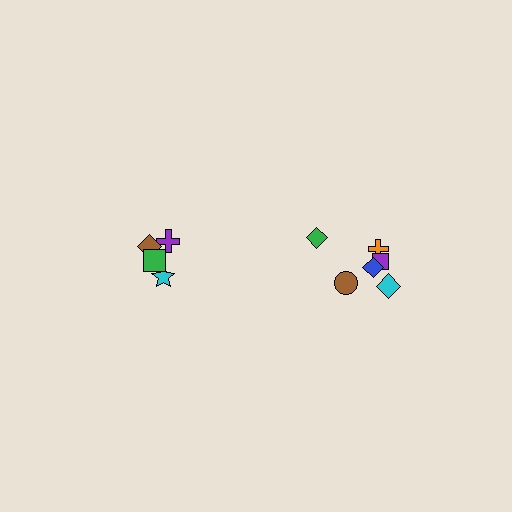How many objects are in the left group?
There are 4 objects.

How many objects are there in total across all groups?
There are 10 objects.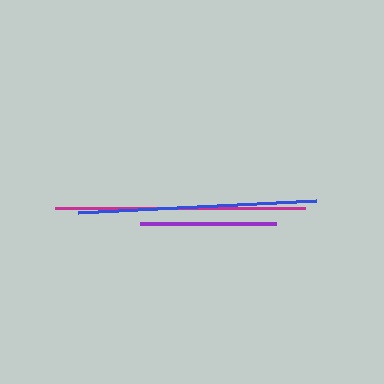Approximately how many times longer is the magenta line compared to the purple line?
The magenta line is approximately 1.8 times the length of the purple line.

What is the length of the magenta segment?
The magenta segment is approximately 250 pixels long.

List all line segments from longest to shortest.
From longest to shortest: magenta, blue, purple.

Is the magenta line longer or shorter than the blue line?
The magenta line is longer than the blue line.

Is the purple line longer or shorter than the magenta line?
The magenta line is longer than the purple line.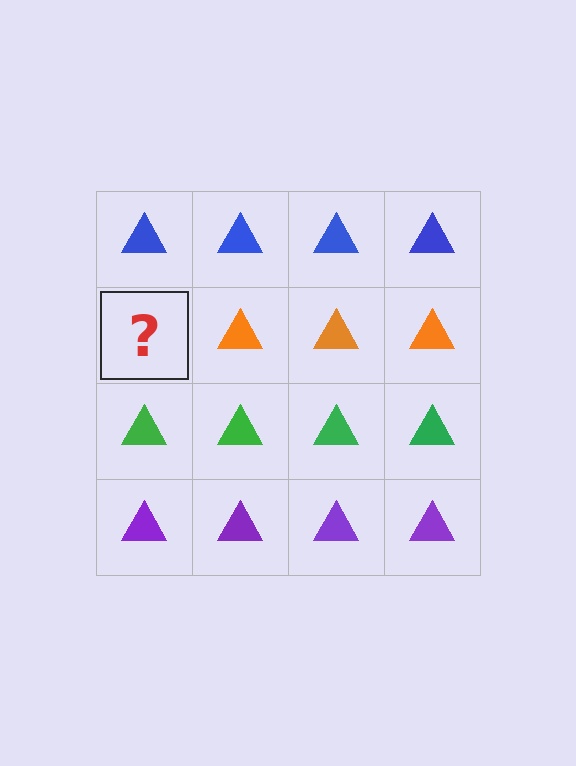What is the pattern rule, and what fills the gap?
The rule is that each row has a consistent color. The gap should be filled with an orange triangle.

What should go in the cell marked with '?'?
The missing cell should contain an orange triangle.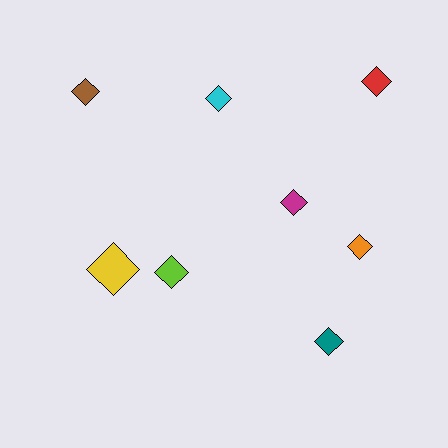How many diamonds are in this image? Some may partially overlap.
There are 8 diamonds.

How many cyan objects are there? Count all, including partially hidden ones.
There is 1 cyan object.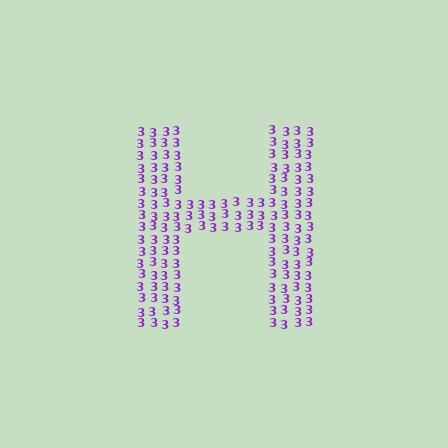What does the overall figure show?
The overall figure shows the letter H.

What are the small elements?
The small elements are digit 3's.